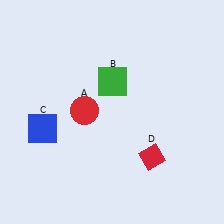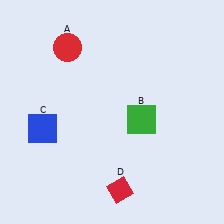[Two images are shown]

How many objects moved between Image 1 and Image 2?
3 objects moved between the two images.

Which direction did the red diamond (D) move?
The red diamond (D) moved down.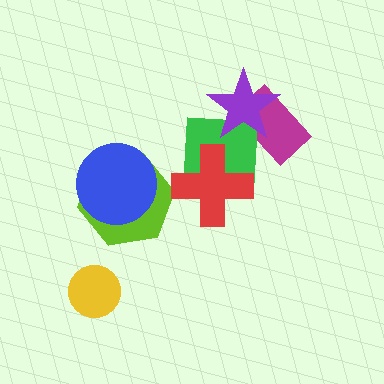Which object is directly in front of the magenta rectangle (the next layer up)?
The green square is directly in front of the magenta rectangle.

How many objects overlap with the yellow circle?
0 objects overlap with the yellow circle.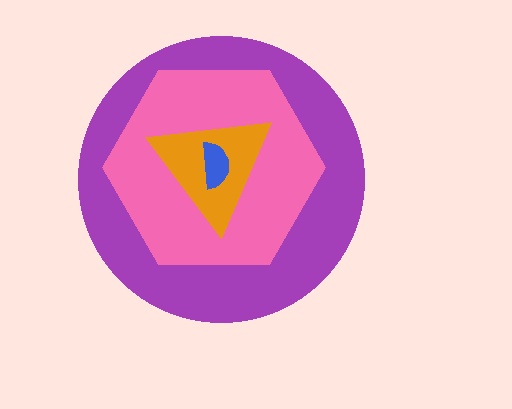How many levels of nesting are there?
4.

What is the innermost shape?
The blue semicircle.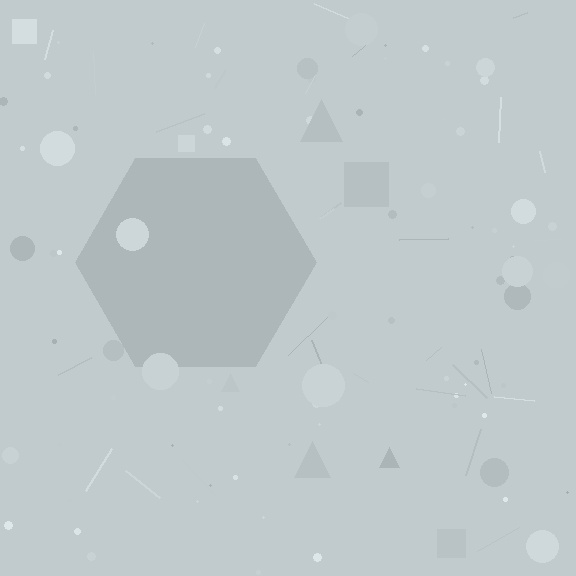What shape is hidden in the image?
A hexagon is hidden in the image.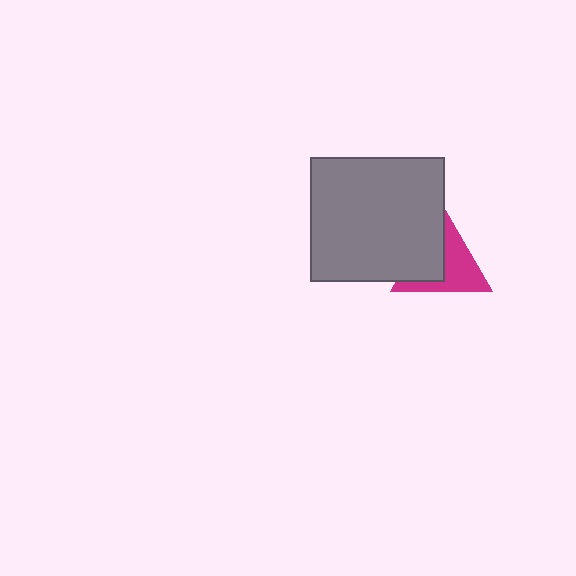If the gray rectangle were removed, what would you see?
You would see the complete magenta triangle.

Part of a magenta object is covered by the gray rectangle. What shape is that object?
It is a triangle.